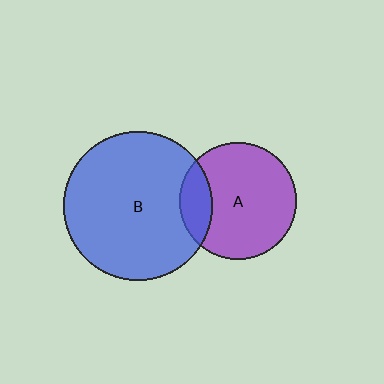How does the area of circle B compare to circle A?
Approximately 1.6 times.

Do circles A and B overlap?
Yes.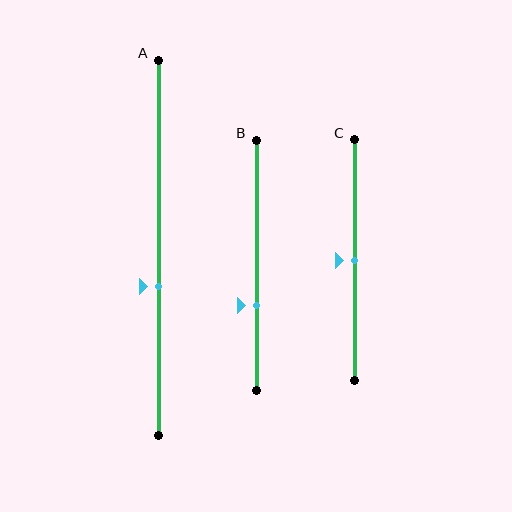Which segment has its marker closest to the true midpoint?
Segment C has its marker closest to the true midpoint.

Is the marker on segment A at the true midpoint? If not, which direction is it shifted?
No, the marker on segment A is shifted downward by about 10% of the segment length.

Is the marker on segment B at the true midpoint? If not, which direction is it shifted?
No, the marker on segment B is shifted downward by about 16% of the segment length.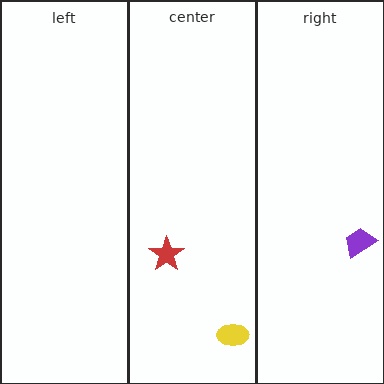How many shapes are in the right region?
1.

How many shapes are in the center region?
2.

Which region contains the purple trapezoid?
The right region.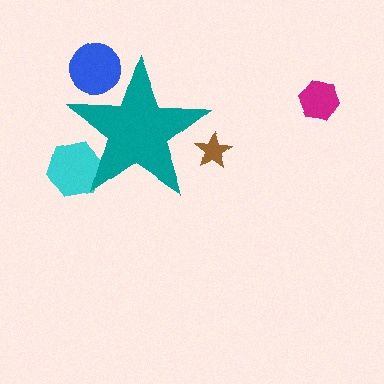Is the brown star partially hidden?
Yes, the brown star is partially hidden behind the teal star.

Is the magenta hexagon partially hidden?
No, the magenta hexagon is fully visible.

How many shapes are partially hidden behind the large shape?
3 shapes are partially hidden.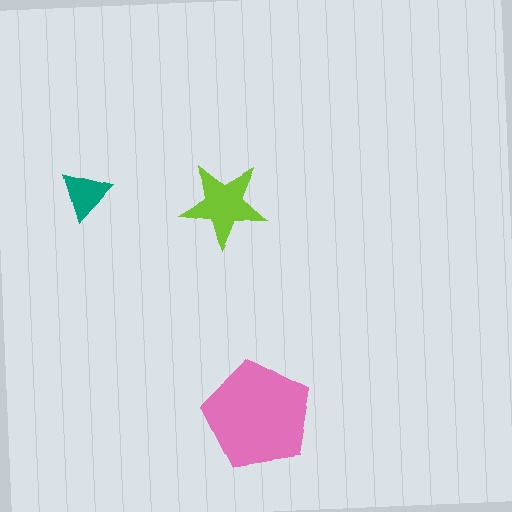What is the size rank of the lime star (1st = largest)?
2nd.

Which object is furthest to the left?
The teal triangle is leftmost.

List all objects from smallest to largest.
The teal triangle, the lime star, the pink pentagon.